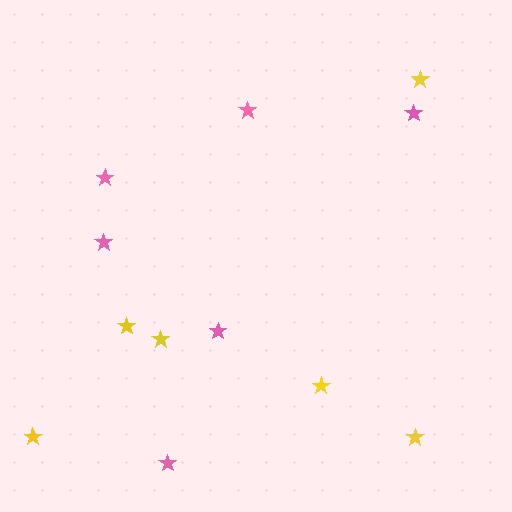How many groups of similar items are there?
There are 2 groups: one group of yellow stars (6) and one group of pink stars (6).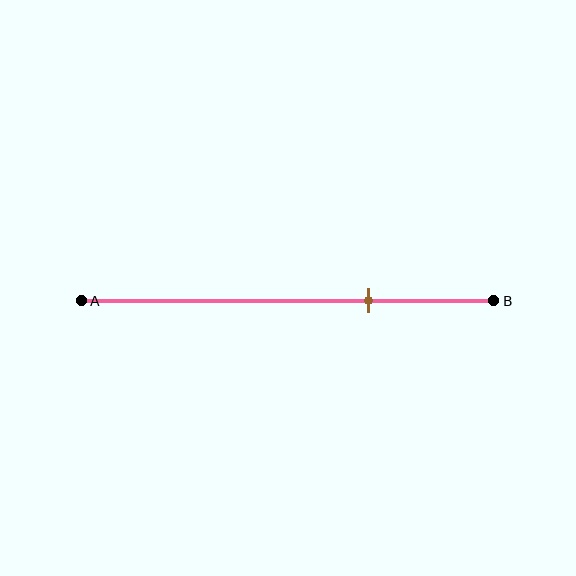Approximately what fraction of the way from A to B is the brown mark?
The brown mark is approximately 70% of the way from A to B.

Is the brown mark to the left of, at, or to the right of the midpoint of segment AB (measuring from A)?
The brown mark is to the right of the midpoint of segment AB.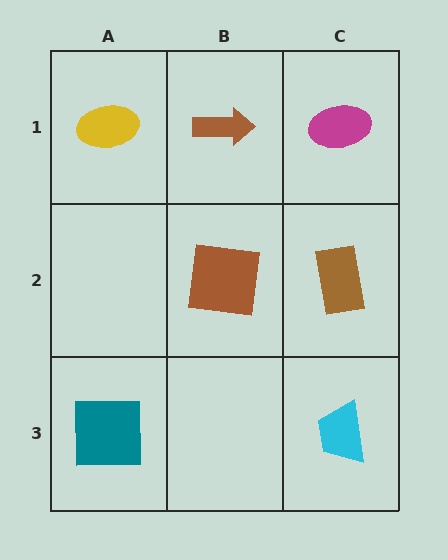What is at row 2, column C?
A brown rectangle.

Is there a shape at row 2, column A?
No, that cell is empty.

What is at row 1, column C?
A magenta ellipse.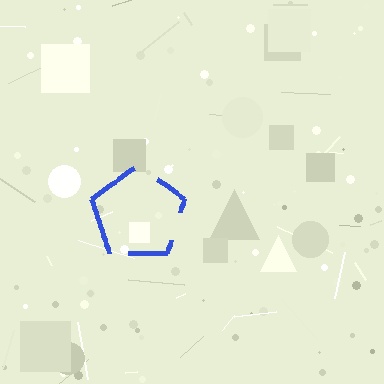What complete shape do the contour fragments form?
The contour fragments form a pentagon.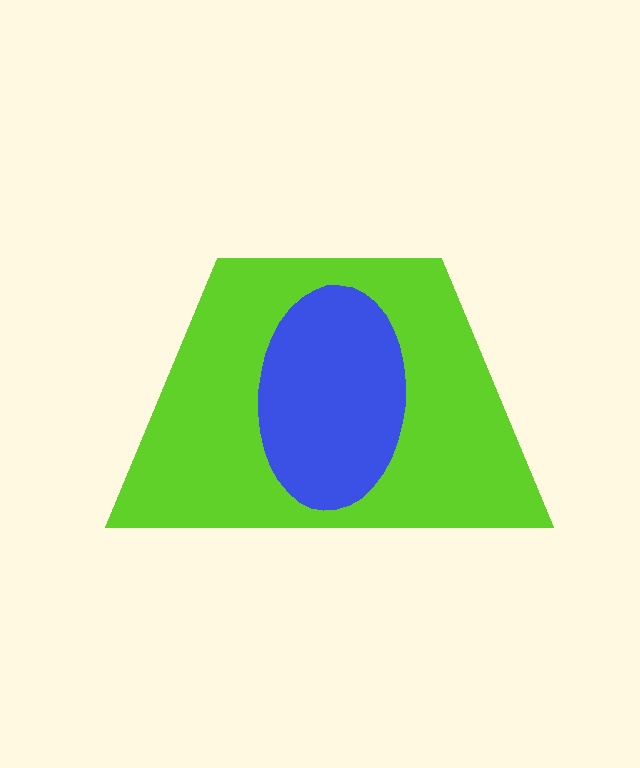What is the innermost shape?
The blue ellipse.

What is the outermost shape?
The lime trapezoid.